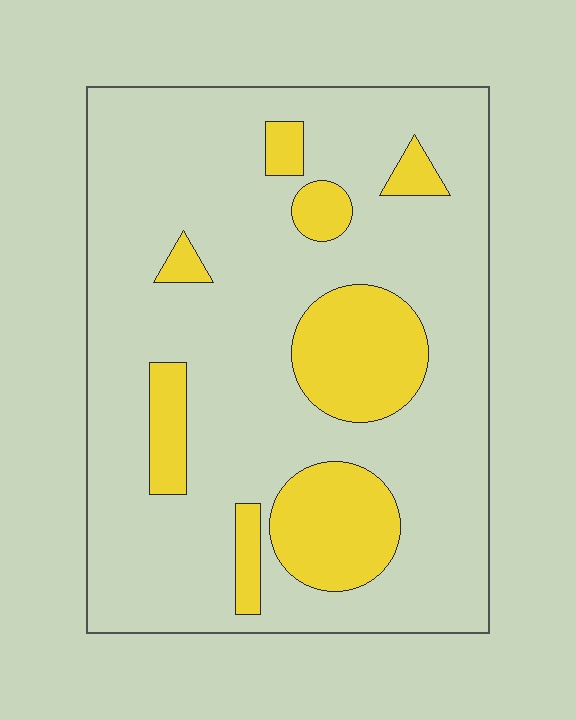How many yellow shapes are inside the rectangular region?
8.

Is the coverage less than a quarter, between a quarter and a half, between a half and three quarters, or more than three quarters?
Less than a quarter.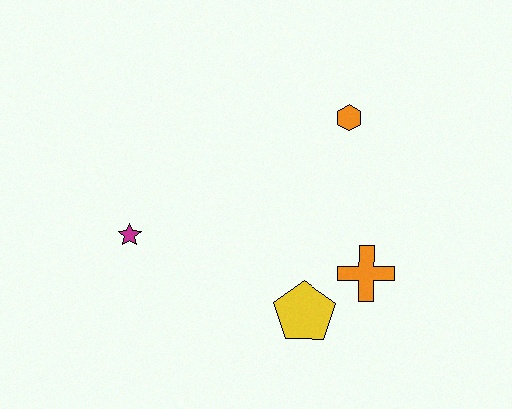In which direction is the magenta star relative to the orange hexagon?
The magenta star is to the left of the orange hexagon.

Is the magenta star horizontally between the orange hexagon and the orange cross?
No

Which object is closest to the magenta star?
The yellow pentagon is closest to the magenta star.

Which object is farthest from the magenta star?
The orange hexagon is farthest from the magenta star.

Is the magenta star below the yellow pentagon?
No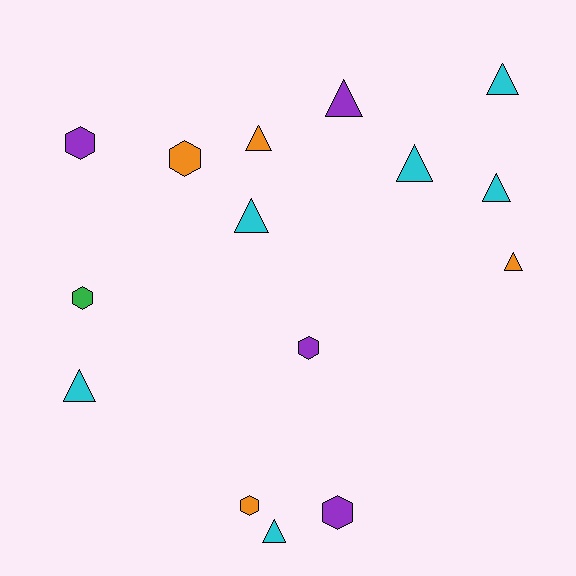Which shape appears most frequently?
Triangle, with 9 objects.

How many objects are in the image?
There are 15 objects.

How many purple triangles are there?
There is 1 purple triangle.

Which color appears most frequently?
Cyan, with 6 objects.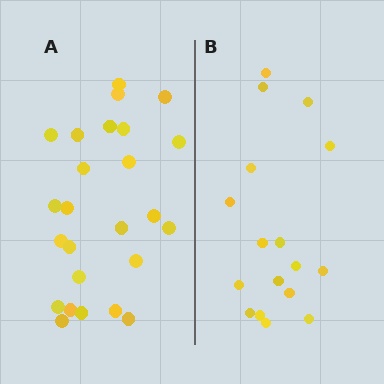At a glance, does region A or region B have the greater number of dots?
Region A (the left region) has more dots.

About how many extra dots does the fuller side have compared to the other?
Region A has roughly 8 or so more dots than region B.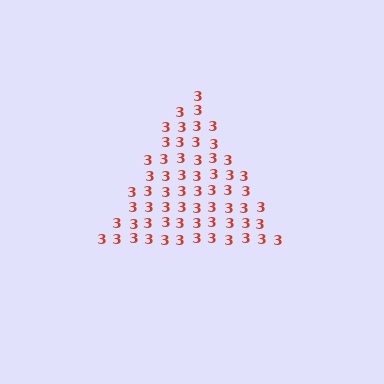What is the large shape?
The large shape is a triangle.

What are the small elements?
The small elements are digit 3's.